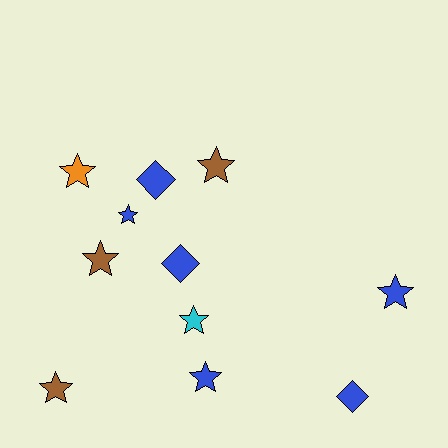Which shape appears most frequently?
Star, with 8 objects.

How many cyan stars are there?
There is 1 cyan star.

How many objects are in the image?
There are 11 objects.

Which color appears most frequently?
Blue, with 6 objects.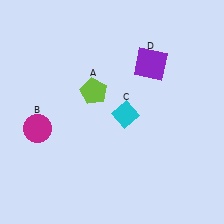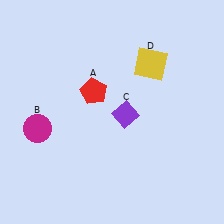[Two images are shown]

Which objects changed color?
A changed from lime to red. C changed from cyan to purple. D changed from purple to yellow.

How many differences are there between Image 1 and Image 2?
There are 3 differences between the two images.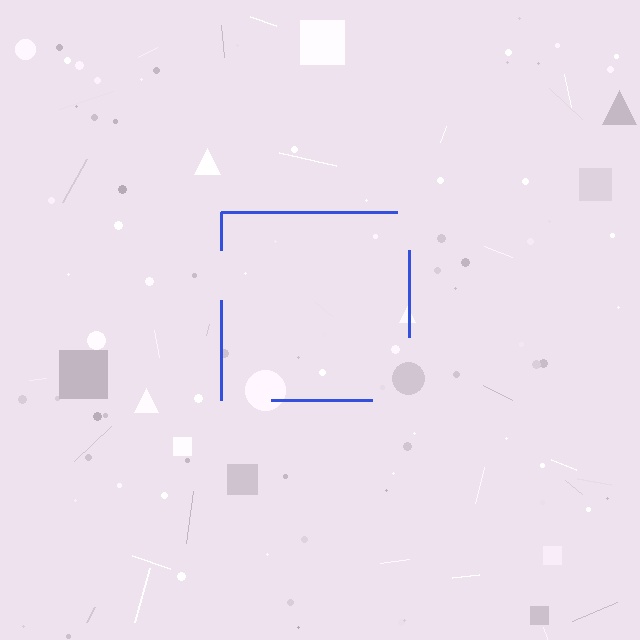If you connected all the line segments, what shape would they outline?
They would outline a square.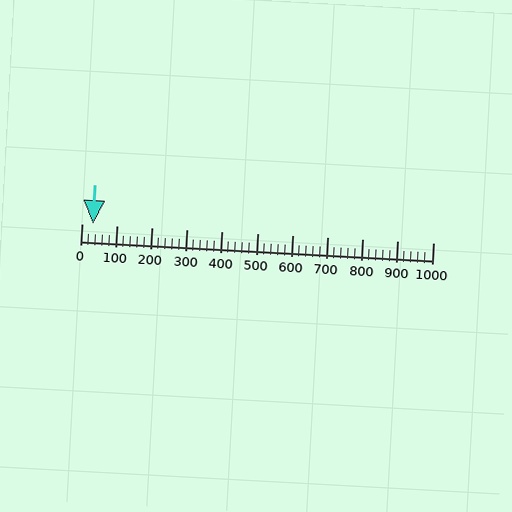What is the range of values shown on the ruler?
The ruler shows values from 0 to 1000.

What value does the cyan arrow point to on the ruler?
The cyan arrow points to approximately 32.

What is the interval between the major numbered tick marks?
The major tick marks are spaced 100 units apart.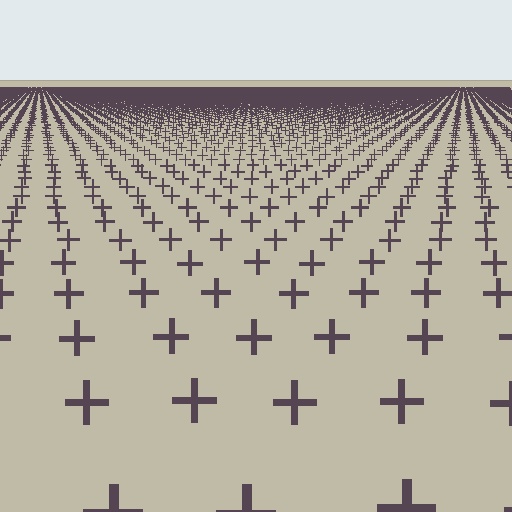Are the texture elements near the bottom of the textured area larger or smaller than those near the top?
Larger. Near the bottom, elements are closer to the viewer and appear at a bigger on-screen size.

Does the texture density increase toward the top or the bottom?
Density increases toward the top.